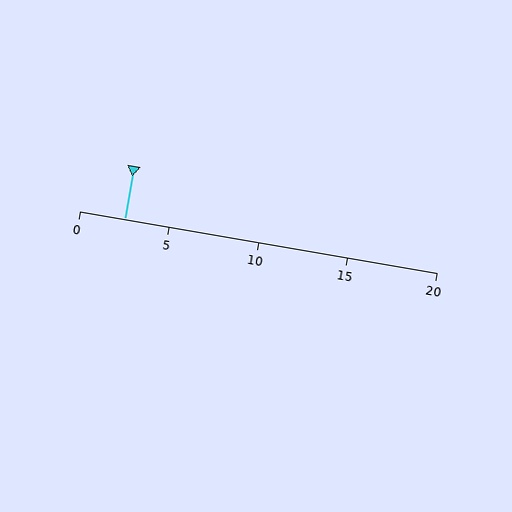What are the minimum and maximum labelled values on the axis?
The axis runs from 0 to 20.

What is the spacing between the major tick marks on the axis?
The major ticks are spaced 5 apart.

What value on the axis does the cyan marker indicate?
The marker indicates approximately 2.5.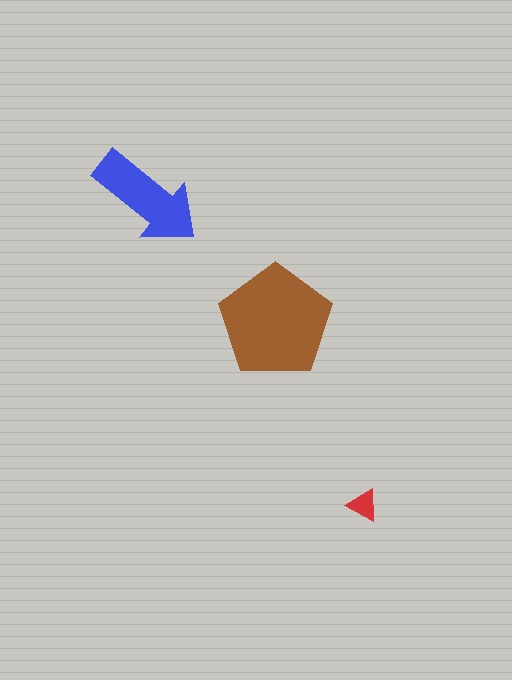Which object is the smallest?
The red triangle.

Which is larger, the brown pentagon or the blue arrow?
The brown pentagon.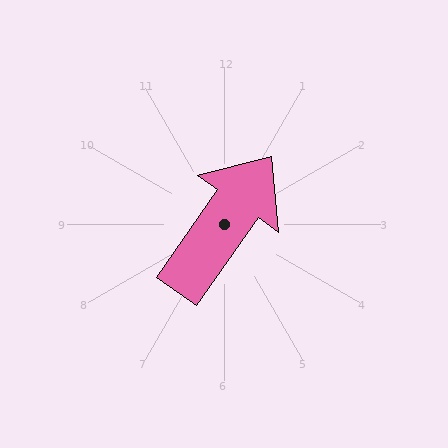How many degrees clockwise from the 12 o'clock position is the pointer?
Approximately 35 degrees.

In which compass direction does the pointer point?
Northeast.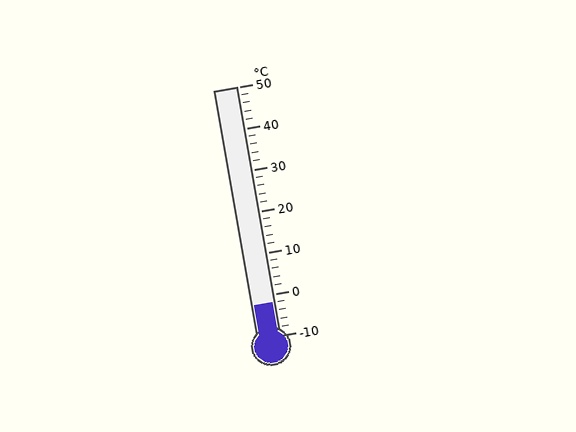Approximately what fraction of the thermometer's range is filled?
The thermometer is filled to approximately 15% of its range.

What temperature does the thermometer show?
The thermometer shows approximately -2°C.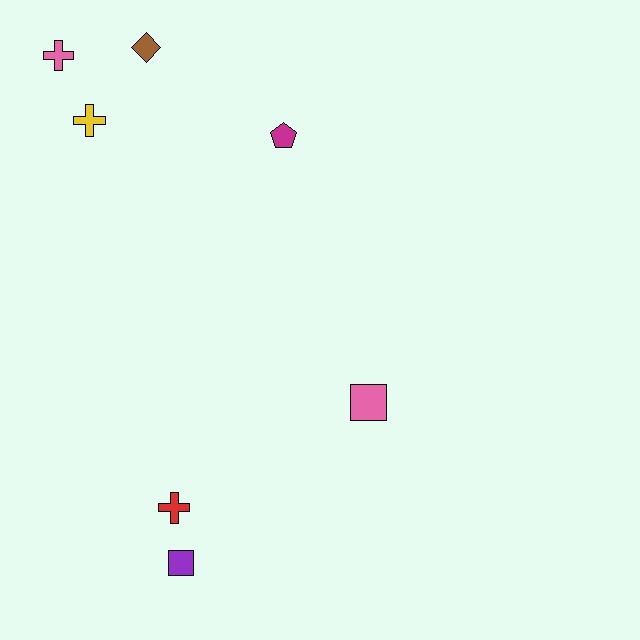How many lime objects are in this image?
There are no lime objects.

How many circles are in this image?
There are no circles.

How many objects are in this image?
There are 7 objects.